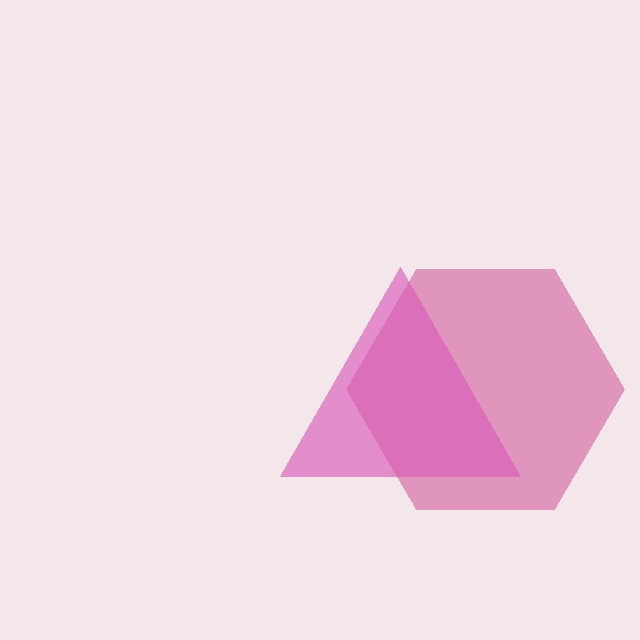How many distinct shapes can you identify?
There are 2 distinct shapes: a magenta hexagon, a pink triangle.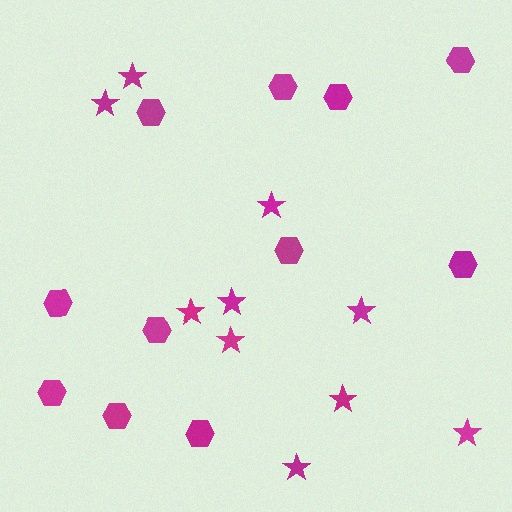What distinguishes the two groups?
There are 2 groups: one group of stars (10) and one group of hexagons (11).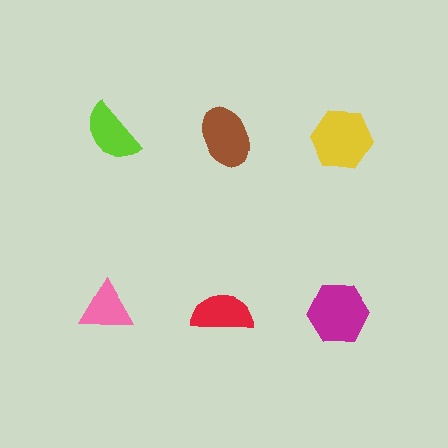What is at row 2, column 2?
A red semicircle.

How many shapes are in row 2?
3 shapes.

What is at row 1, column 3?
A yellow hexagon.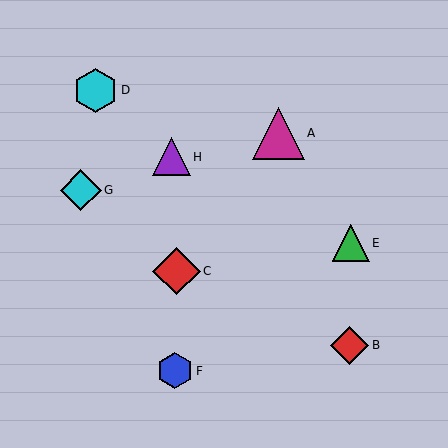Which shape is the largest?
The magenta triangle (labeled A) is the largest.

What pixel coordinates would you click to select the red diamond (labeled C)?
Click at (176, 271) to select the red diamond C.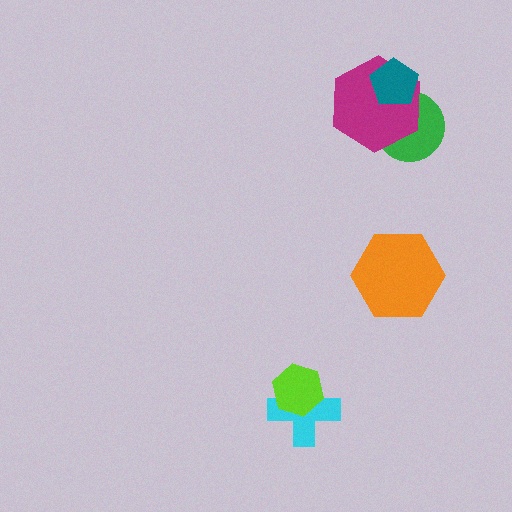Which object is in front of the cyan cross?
The lime hexagon is in front of the cyan cross.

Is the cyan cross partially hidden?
Yes, it is partially covered by another shape.